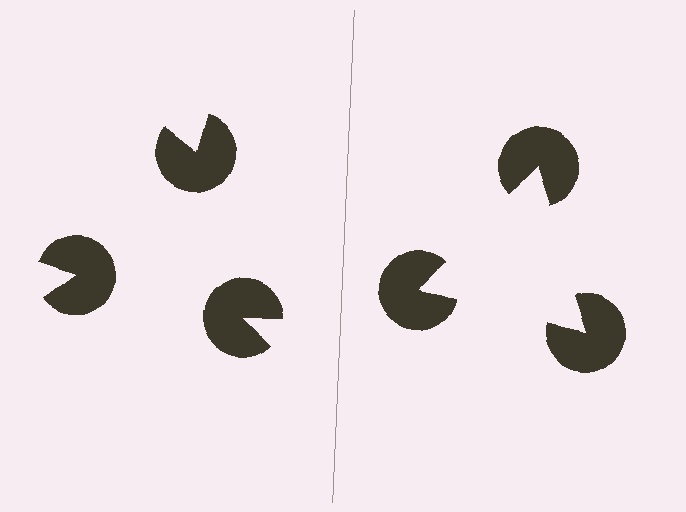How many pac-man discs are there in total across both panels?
6 — 3 on each side.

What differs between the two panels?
The pac-man discs are positioned identically on both sides; only the wedge orientations differ. On the right they align to a triangle; on the left they are misaligned.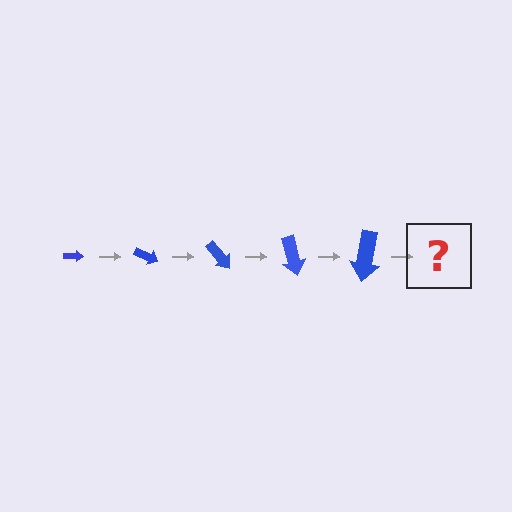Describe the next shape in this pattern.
It should be an arrow, larger than the previous one and rotated 125 degrees from the start.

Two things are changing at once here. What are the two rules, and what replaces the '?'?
The two rules are that the arrow grows larger each step and it rotates 25 degrees each step. The '?' should be an arrow, larger than the previous one and rotated 125 degrees from the start.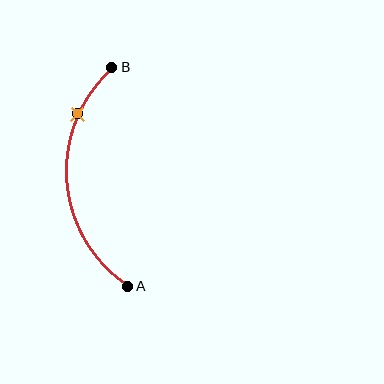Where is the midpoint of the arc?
The arc midpoint is the point on the curve farthest from the straight line joining A and B. It sits to the left of that line.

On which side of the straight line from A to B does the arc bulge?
The arc bulges to the left of the straight line connecting A and B.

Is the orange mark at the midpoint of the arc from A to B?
No. The orange mark lies on the arc but is closer to endpoint B. The arc midpoint would be at the point on the curve equidistant along the arc from both A and B.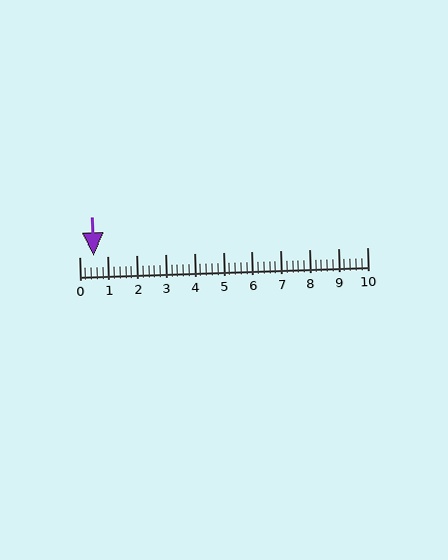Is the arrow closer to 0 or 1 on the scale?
The arrow is closer to 1.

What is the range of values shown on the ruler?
The ruler shows values from 0 to 10.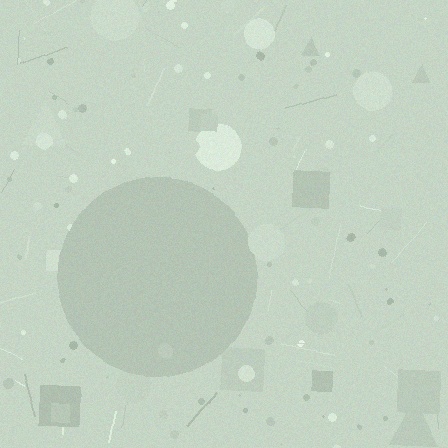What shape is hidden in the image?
A circle is hidden in the image.